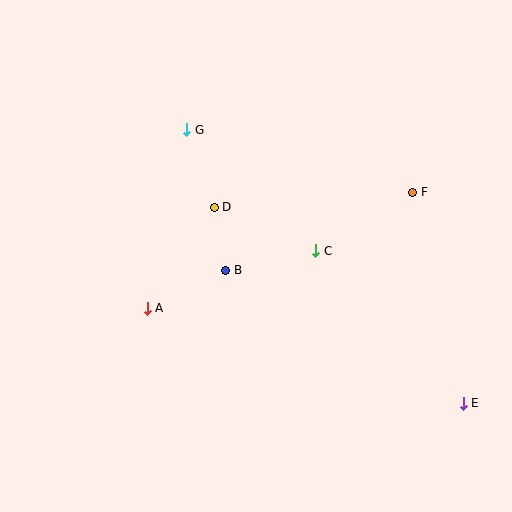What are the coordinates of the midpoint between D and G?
The midpoint between D and G is at (201, 169).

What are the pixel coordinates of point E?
Point E is at (463, 403).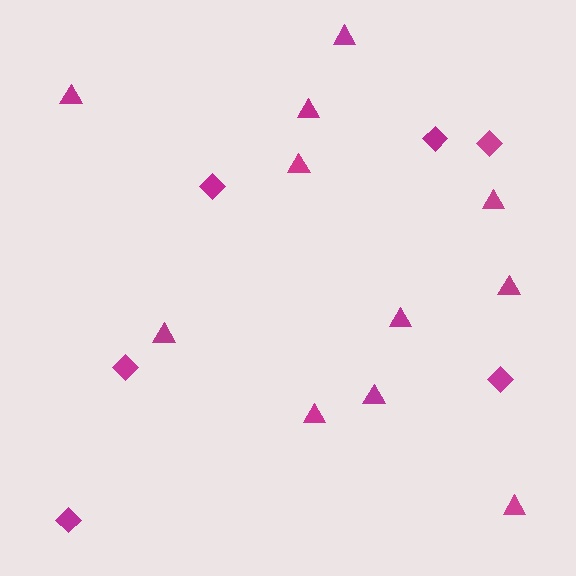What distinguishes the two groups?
There are 2 groups: one group of triangles (11) and one group of diamonds (6).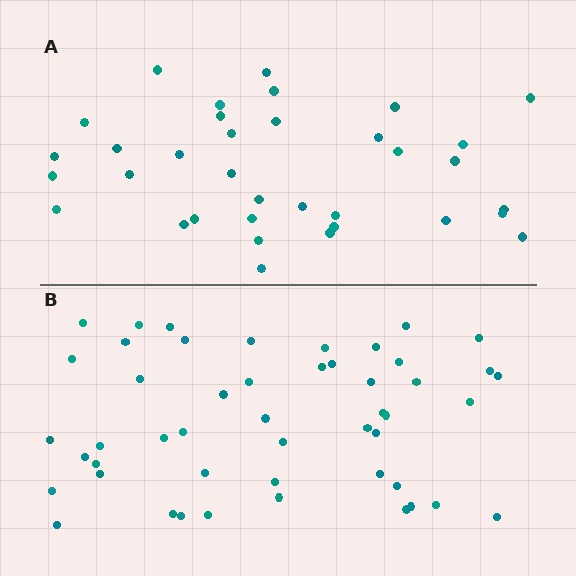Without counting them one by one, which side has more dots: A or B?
Region B (the bottom region) has more dots.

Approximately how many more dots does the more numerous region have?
Region B has approximately 15 more dots than region A.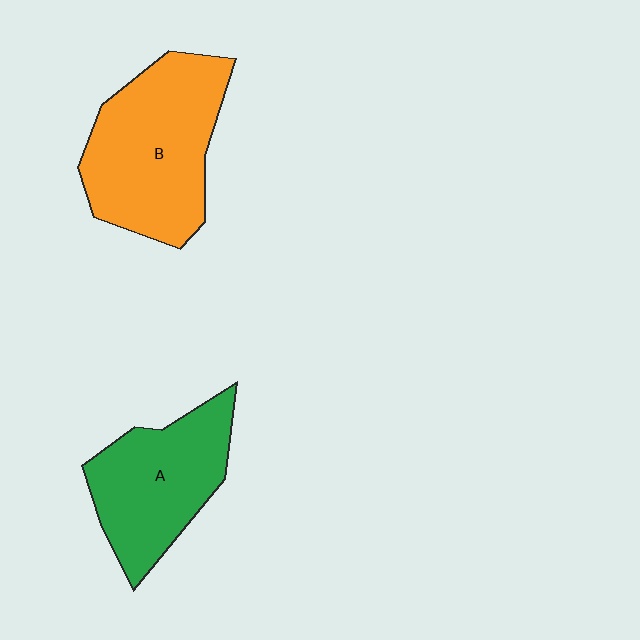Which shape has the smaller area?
Shape A (green).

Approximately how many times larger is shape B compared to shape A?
Approximately 1.3 times.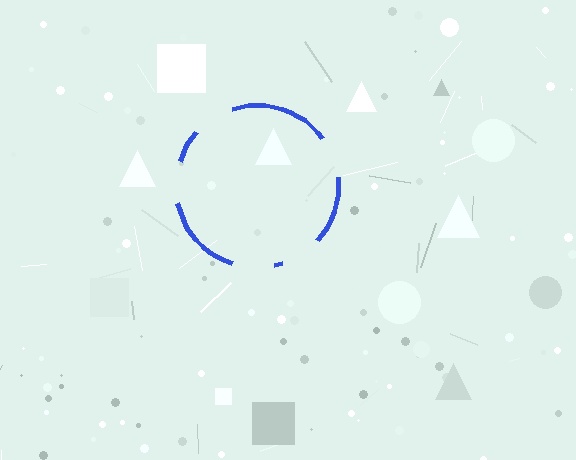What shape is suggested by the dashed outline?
The dashed outline suggests a circle.